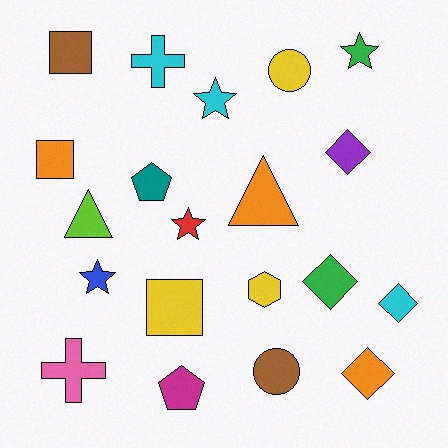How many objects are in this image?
There are 20 objects.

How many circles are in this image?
There are 2 circles.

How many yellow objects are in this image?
There are 3 yellow objects.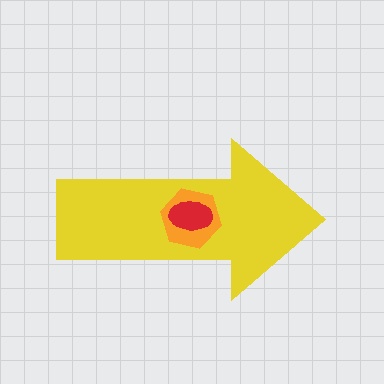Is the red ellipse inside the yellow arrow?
Yes.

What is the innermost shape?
The red ellipse.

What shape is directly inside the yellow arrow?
The orange hexagon.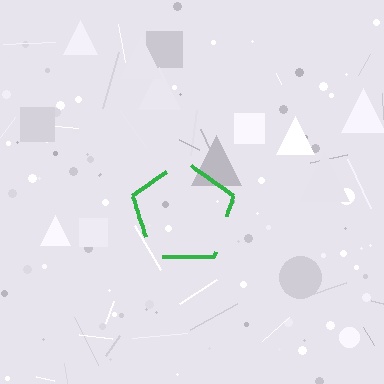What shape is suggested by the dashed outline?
The dashed outline suggests a pentagon.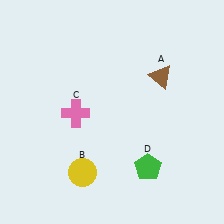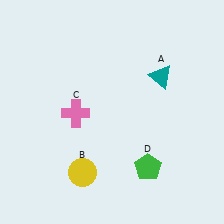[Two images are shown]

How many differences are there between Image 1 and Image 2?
There is 1 difference between the two images.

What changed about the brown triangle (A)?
In Image 1, A is brown. In Image 2, it changed to teal.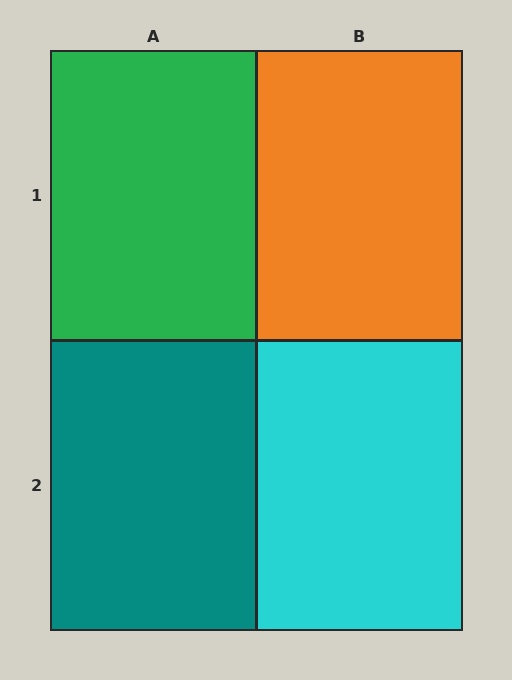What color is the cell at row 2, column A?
Teal.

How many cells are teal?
1 cell is teal.